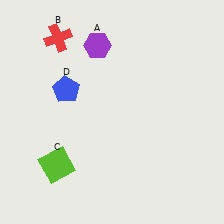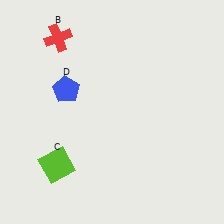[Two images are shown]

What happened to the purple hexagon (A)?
The purple hexagon (A) was removed in Image 2. It was in the top-left area of Image 1.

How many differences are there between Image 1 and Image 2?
There is 1 difference between the two images.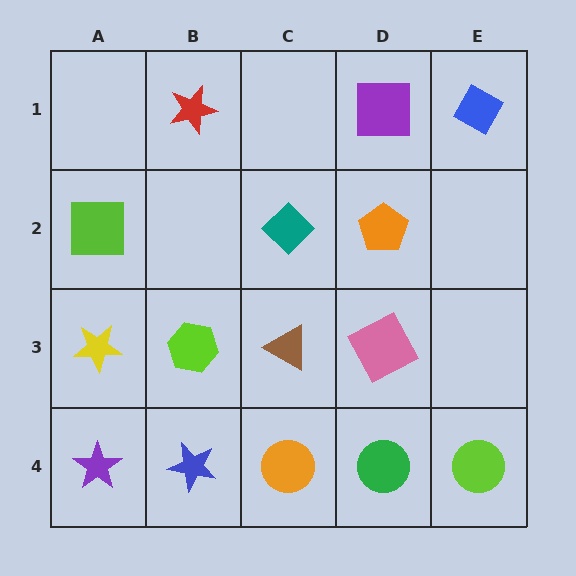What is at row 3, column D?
A pink square.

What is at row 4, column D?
A green circle.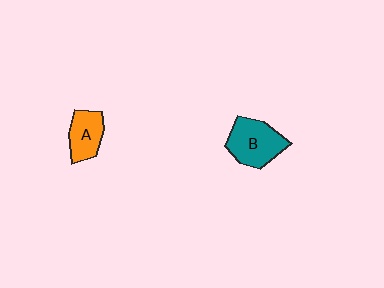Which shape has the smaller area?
Shape A (orange).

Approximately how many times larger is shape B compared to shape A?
Approximately 1.4 times.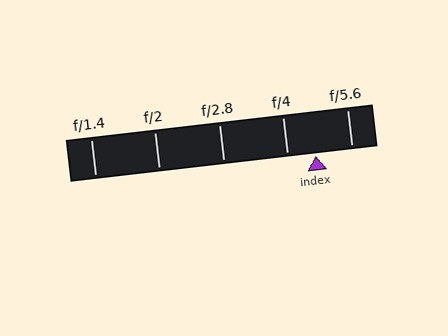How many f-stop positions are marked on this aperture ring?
There are 5 f-stop positions marked.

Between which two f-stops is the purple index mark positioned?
The index mark is between f/4 and f/5.6.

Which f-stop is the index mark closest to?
The index mark is closest to f/4.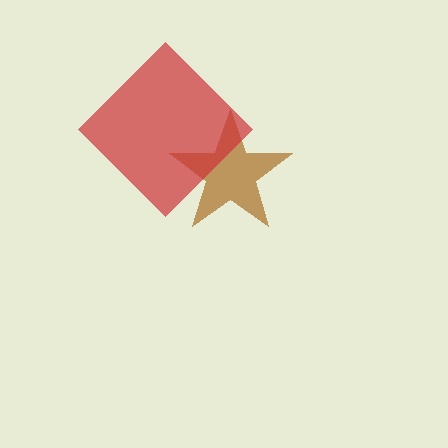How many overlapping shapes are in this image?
There are 2 overlapping shapes in the image.